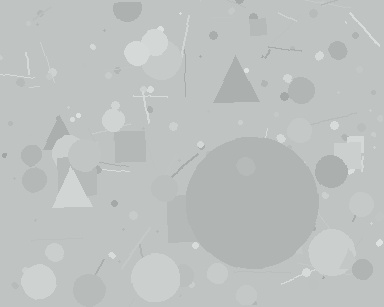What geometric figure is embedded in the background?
A circle is embedded in the background.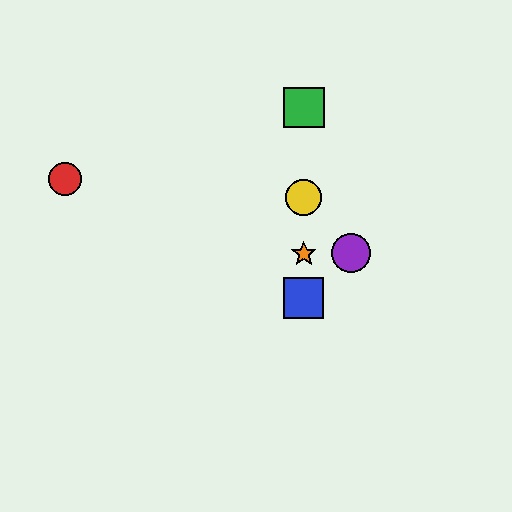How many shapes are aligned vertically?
4 shapes (the blue square, the green square, the yellow circle, the orange star) are aligned vertically.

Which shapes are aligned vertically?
The blue square, the green square, the yellow circle, the orange star are aligned vertically.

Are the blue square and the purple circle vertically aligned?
No, the blue square is at x≈304 and the purple circle is at x≈351.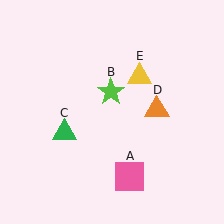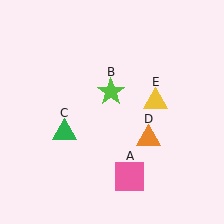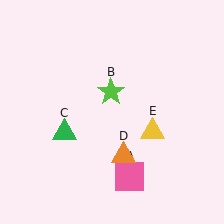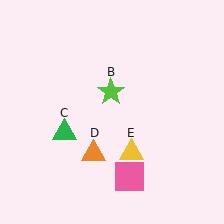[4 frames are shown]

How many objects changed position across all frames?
2 objects changed position: orange triangle (object D), yellow triangle (object E).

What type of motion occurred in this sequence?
The orange triangle (object D), yellow triangle (object E) rotated clockwise around the center of the scene.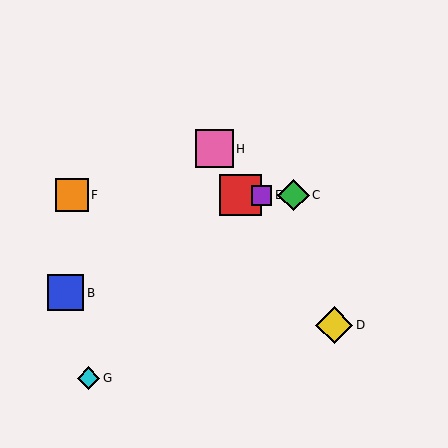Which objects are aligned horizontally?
Objects A, C, E, F are aligned horizontally.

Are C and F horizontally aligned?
Yes, both are at y≈195.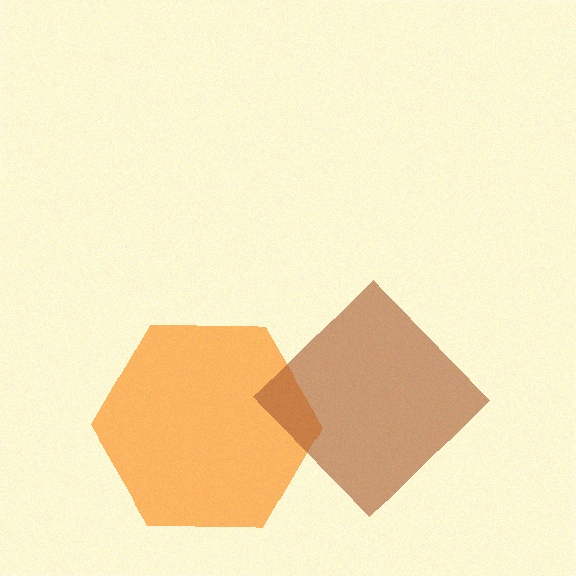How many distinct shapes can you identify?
There are 2 distinct shapes: an orange hexagon, a brown diamond.